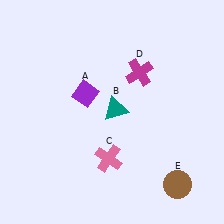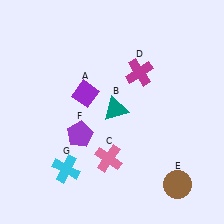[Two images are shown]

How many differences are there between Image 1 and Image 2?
There are 2 differences between the two images.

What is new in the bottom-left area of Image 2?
A cyan cross (G) was added in the bottom-left area of Image 2.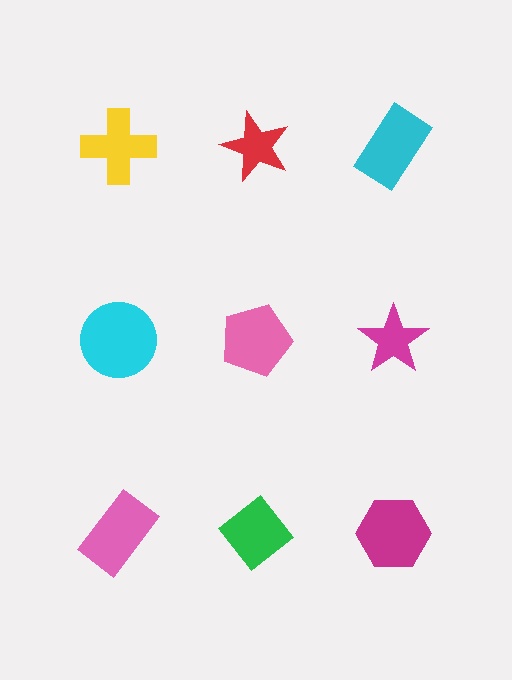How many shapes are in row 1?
3 shapes.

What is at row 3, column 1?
A pink rectangle.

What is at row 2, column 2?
A pink pentagon.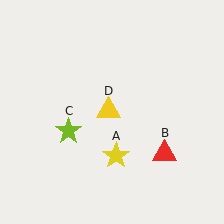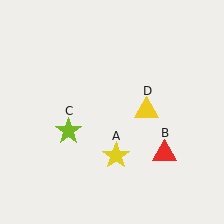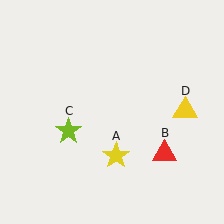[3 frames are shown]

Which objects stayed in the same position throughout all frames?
Yellow star (object A) and red triangle (object B) and lime star (object C) remained stationary.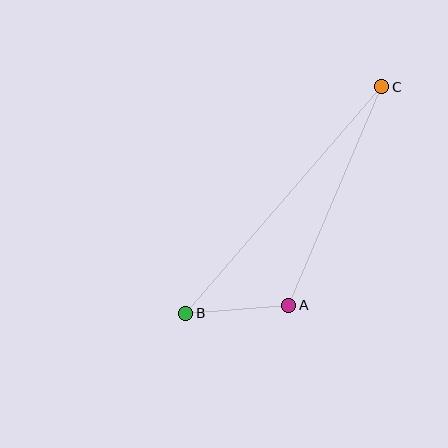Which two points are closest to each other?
Points A and B are closest to each other.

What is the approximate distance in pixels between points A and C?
The distance between A and C is approximately 237 pixels.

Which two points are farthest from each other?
Points B and C are farthest from each other.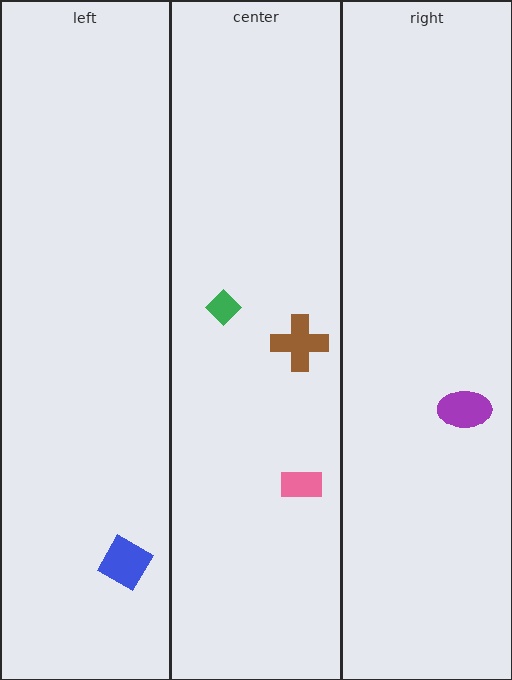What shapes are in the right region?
The purple ellipse.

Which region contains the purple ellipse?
The right region.